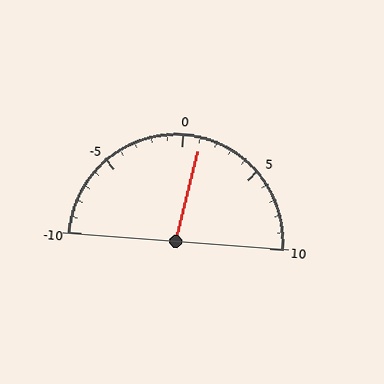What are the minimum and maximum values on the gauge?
The gauge ranges from -10 to 10.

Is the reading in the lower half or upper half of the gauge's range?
The reading is in the upper half of the range (-10 to 10).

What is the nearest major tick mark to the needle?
The nearest major tick mark is 0.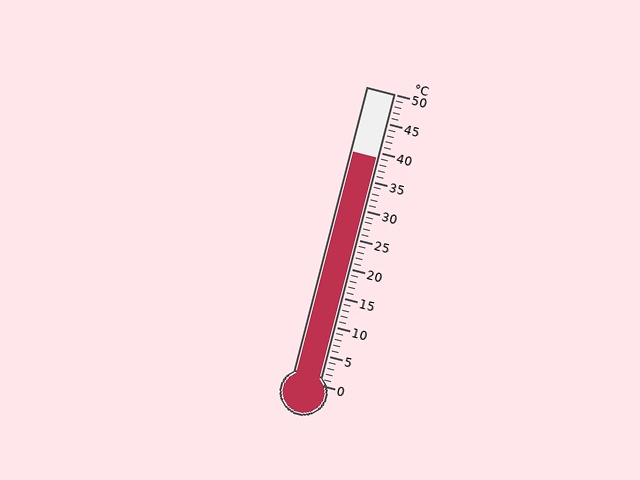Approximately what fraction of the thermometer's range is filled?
The thermometer is filled to approximately 80% of its range.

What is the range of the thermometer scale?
The thermometer scale ranges from 0°C to 50°C.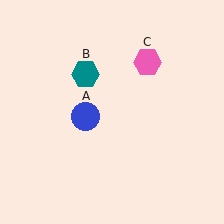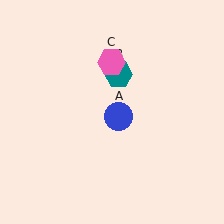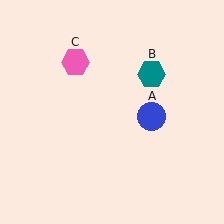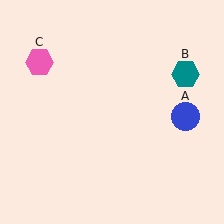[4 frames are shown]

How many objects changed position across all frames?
3 objects changed position: blue circle (object A), teal hexagon (object B), pink hexagon (object C).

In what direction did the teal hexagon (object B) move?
The teal hexagon (object B) moved right.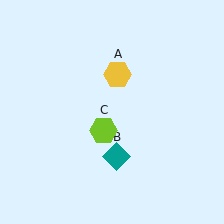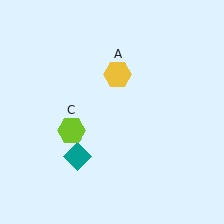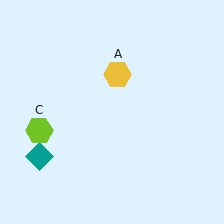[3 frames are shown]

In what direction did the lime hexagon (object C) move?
The lime hexagon (object C) moved left.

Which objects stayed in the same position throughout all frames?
Yellow hexagon (object A) remained stationary.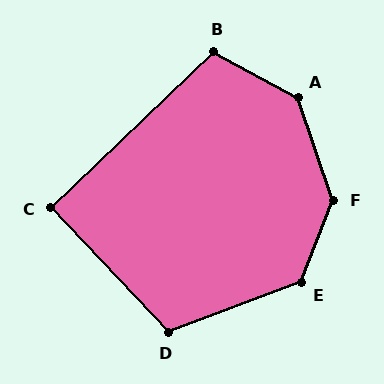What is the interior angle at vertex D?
Approximately 113 degrees (obtuse).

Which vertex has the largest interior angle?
F, at approximately 139 degrees.